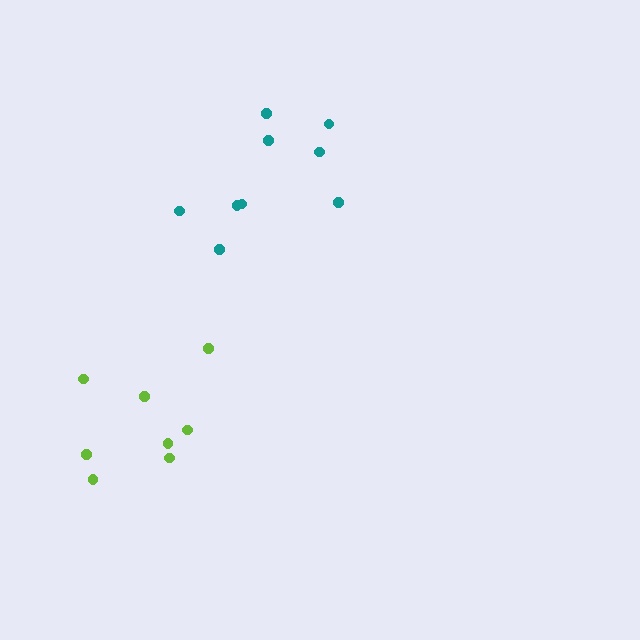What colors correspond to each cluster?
The clusters are colored: teal, lime.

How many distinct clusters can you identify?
There are 2 distinct clusters.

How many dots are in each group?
Group 1: 9 dots, Group 2: 8 dots (17 total).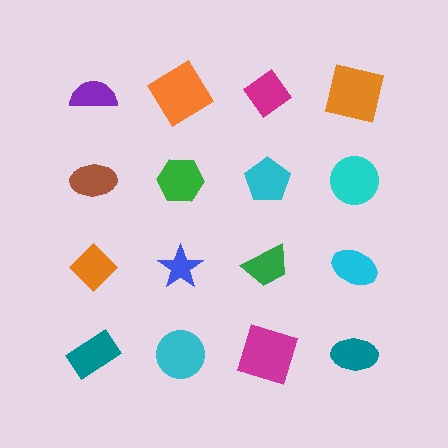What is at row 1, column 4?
An orange square.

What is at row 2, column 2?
A green hexagon.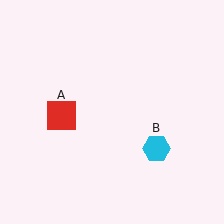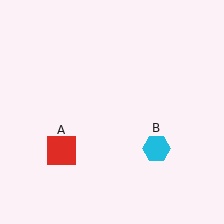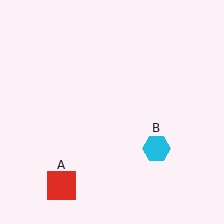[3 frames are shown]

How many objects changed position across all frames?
1 object changed position: red square (object A).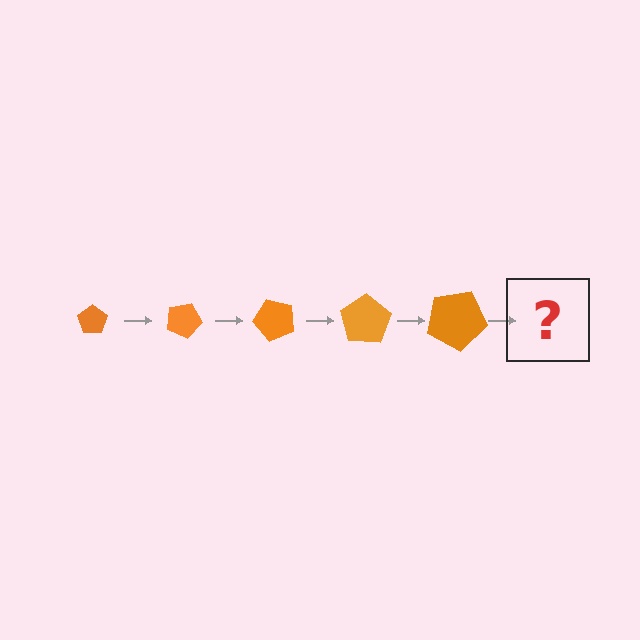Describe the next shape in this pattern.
It should be a pentagon, larger than the previous one and rotated 125 degrees from the start.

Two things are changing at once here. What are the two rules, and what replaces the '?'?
The two rules are that the pentagon grows larger each step and it rotates 25 degrees each step. The '?' should be a pentagon, larger than the previous one and rotated 125 degrees from the start.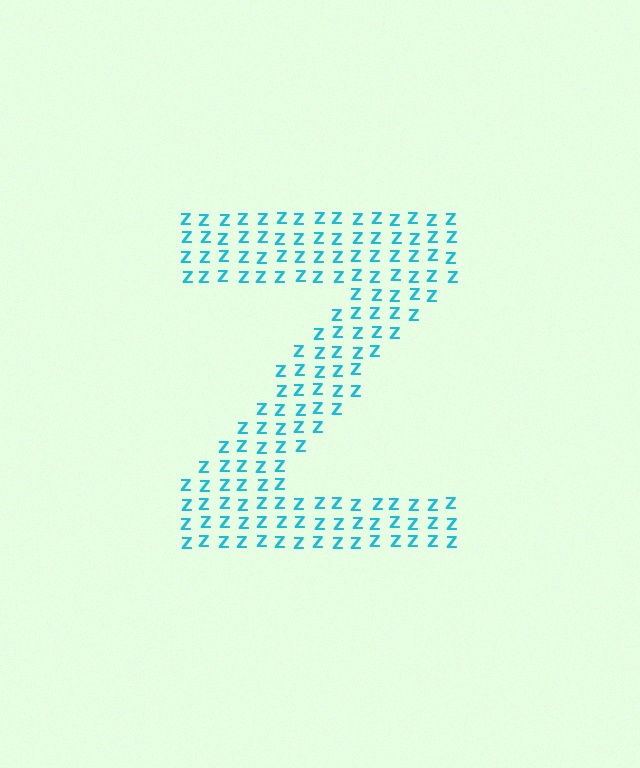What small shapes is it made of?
It is made of small letter Z's.